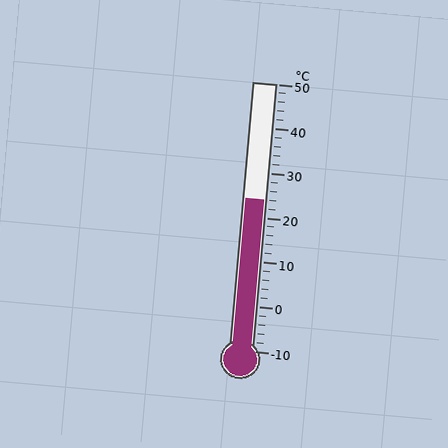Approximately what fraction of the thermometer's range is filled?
The thermometer is filled to approximately 55% of its range.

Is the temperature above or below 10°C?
The temperature is above 10°C.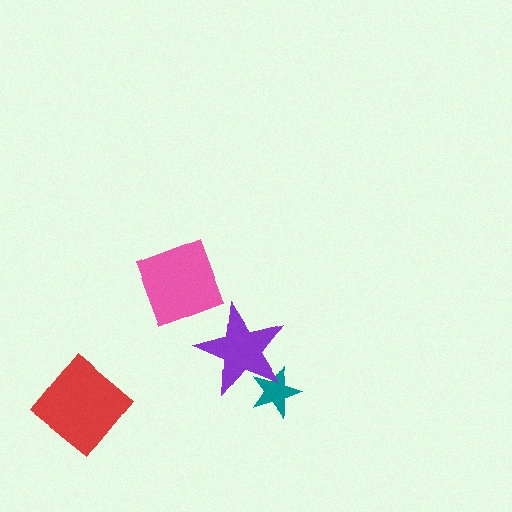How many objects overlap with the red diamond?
0 objects overlap with the red diamond.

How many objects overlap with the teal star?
1 object overlaps with the teal star.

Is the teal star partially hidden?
Yes, it is partially covered by another shape.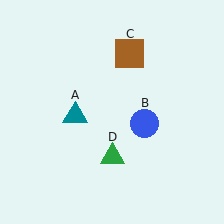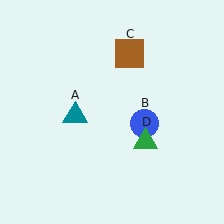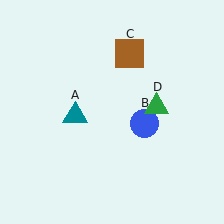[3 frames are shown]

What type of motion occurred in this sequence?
The green triangle (object D) rotated counterclockwise around the center of the scene.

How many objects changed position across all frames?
1 object changed position: green triangle (object D).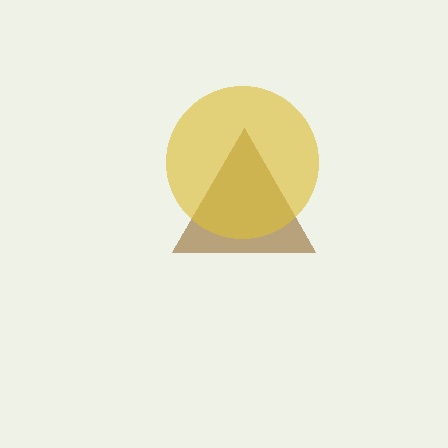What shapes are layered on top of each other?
The layered shapes are: a brown triangle, a yellow circle.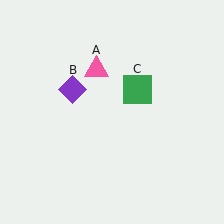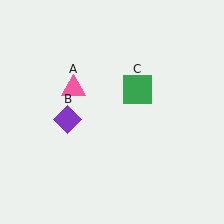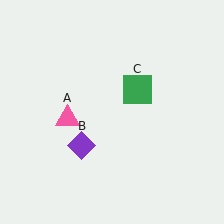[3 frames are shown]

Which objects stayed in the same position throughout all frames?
Green square (object C) remained stationary.